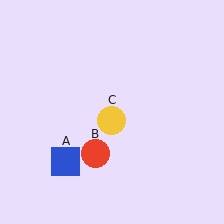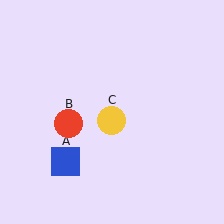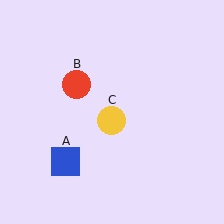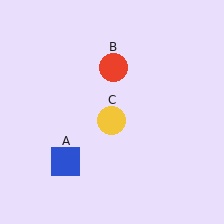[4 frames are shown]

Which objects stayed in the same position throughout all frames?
Blue square (object A) and yellow circle (object C) remained stationary.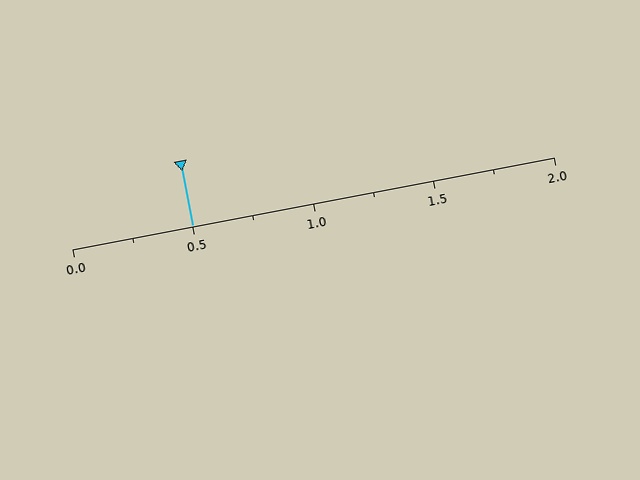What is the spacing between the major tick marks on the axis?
The major ticks are spaced 0.5 apart.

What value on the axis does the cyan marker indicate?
The marker indicates approximately 0.5.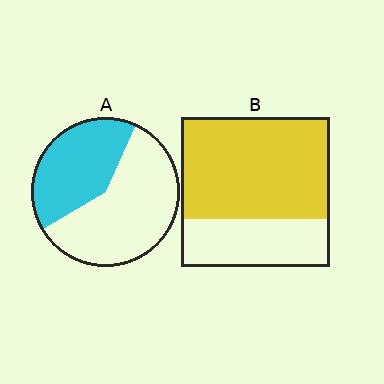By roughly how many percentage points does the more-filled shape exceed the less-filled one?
By roughly 30 percentage points (B over A).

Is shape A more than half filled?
No.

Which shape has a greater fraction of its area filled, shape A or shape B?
Shape B.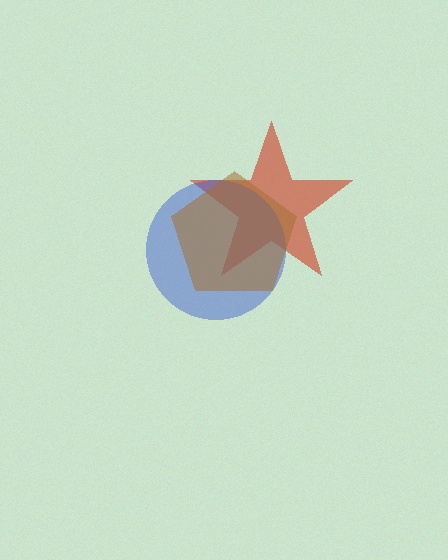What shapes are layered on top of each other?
The layered shapes are: a red star, a blue circle, a brown pentagon.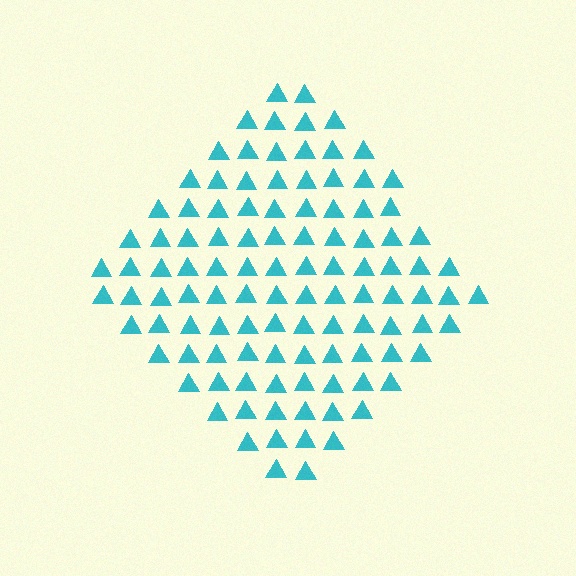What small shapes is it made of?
It is made of small triangles.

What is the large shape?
The large shape is a diamond.